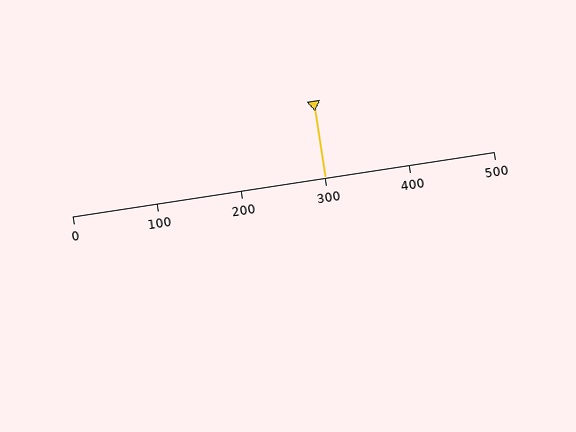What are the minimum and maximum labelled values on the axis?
The axis runs from 0 to 500.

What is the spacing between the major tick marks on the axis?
The major ticks are spaced 100 apart.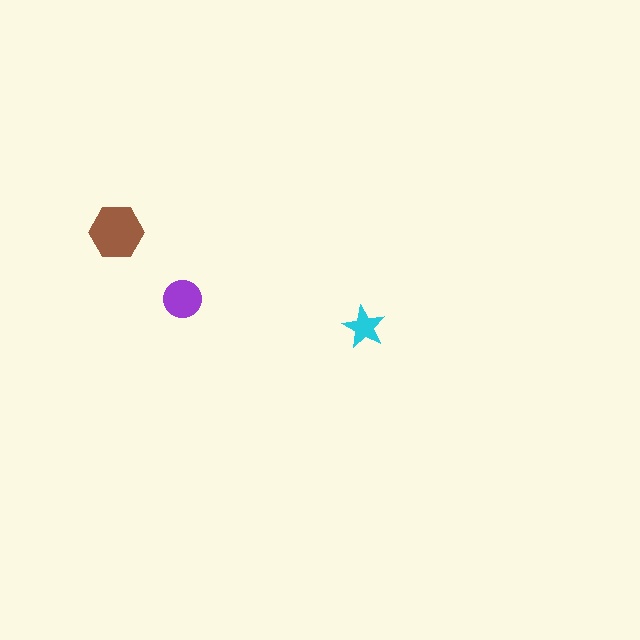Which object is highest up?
The brown hexagon is topmost.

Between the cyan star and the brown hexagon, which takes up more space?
The brown hexagon.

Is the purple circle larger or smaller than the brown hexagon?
Smaller.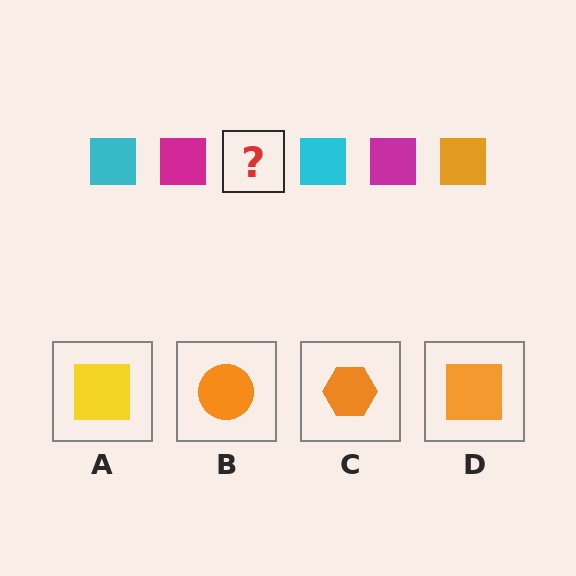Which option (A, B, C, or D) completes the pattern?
D.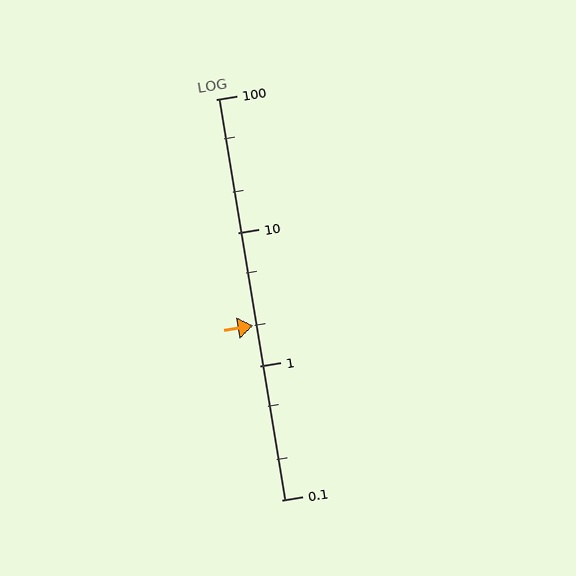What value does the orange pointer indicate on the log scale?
The pointer indicates approximately 2.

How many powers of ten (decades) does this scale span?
The scale spans 3 decades, from 0.1 to 100.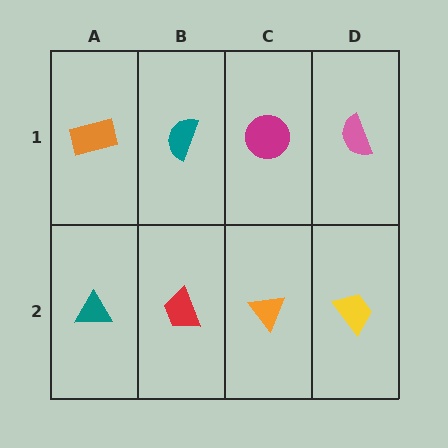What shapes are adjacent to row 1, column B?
A red trapezoid (row 2, column B), an orange rectangle (row 1, column A), a magenta circle (row 1, column C).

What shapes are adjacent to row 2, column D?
A pink semicircle (row 1, column D), an orange triangle (row 2, column C).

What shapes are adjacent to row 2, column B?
A teal semicircle (row 1, column B), a teal triangle (row 2, column A), an orange triangle (row 2, column C).